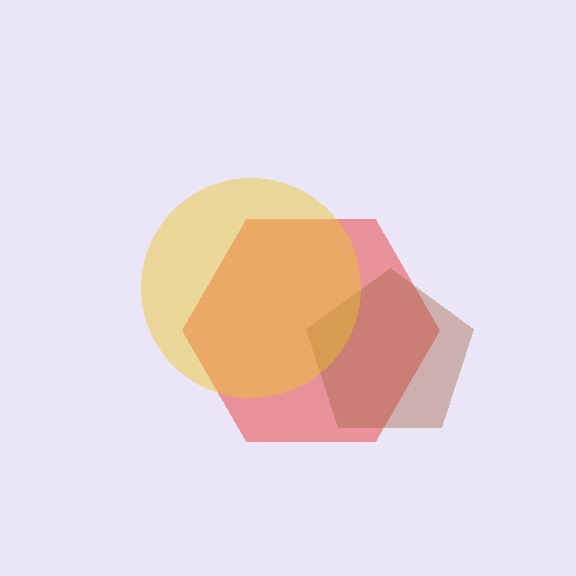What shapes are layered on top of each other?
The layered shapes are: a red hexagon, a brown pentagon, a yellow circle.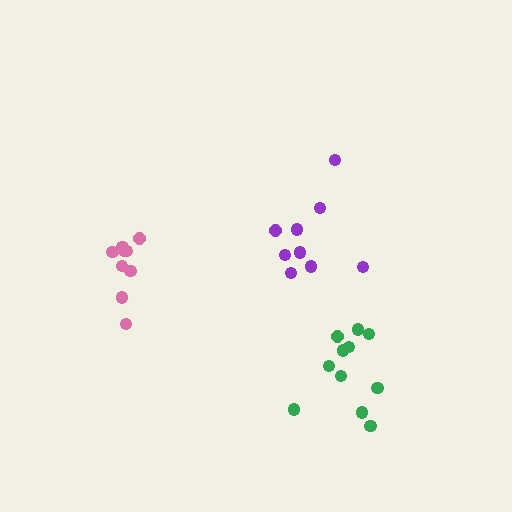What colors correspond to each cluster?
The clusters are colored: purple, green, pink.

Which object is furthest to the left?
The pink cluster is leftmost.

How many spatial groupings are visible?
There are 3 spatial groupings.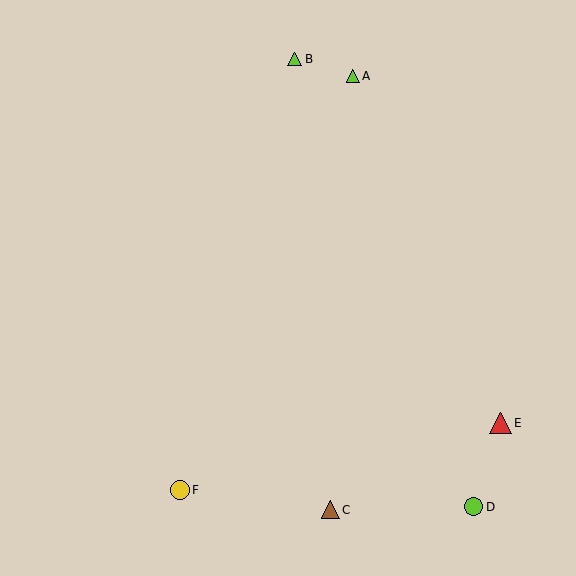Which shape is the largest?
The red triangle (labeled E) is the largest.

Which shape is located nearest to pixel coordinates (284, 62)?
The lime triangle (labeled B) at (295, 59) is nearest to that location.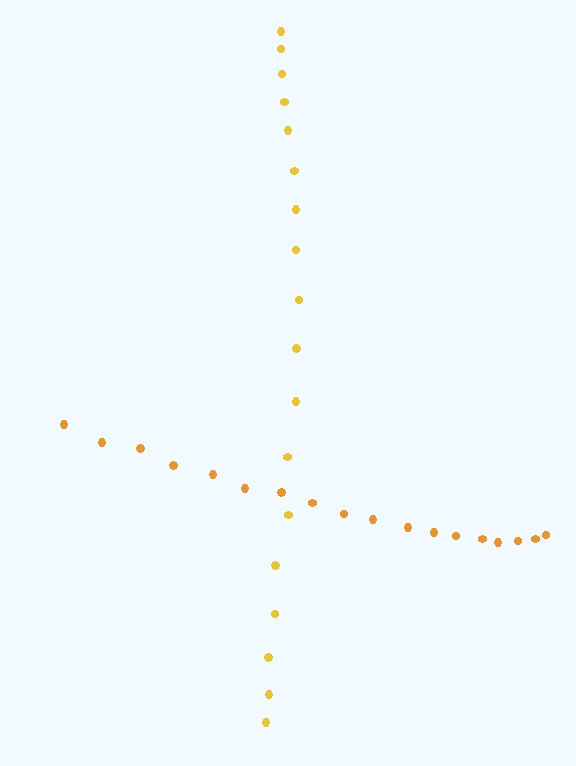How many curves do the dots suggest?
There are 2 distinct paths.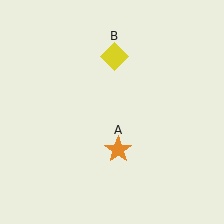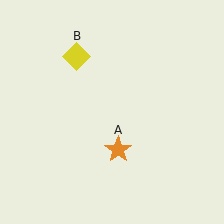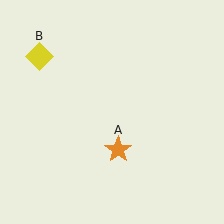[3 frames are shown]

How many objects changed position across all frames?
1 object changed position: yellow diamond (object B).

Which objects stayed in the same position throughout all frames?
Orange star (object A) remained stationary.